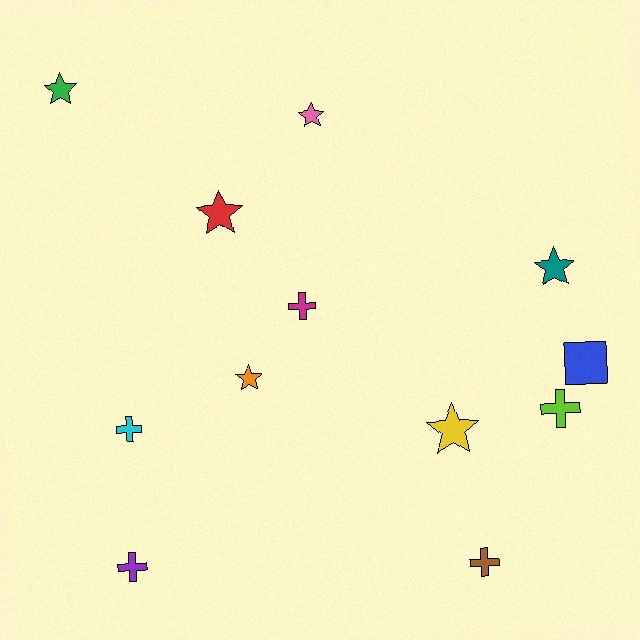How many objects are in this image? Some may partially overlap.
There are 12 objects.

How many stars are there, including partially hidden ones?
There are 6 stars.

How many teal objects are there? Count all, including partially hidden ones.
There is 1 teal object.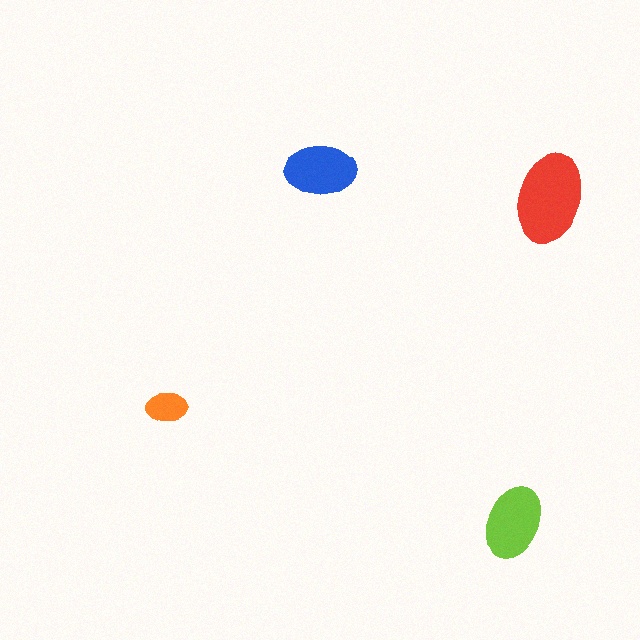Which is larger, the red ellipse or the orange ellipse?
The red one.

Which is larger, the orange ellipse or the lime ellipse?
The lime one.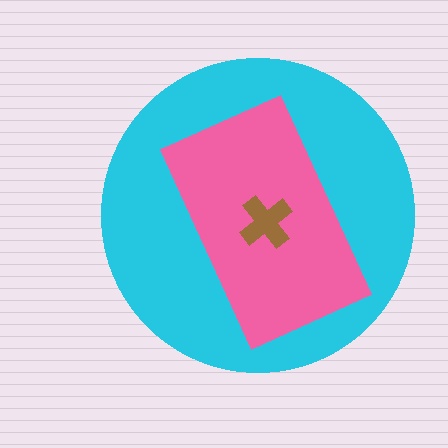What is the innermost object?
The brown cross.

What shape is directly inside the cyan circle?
The pink rectangle.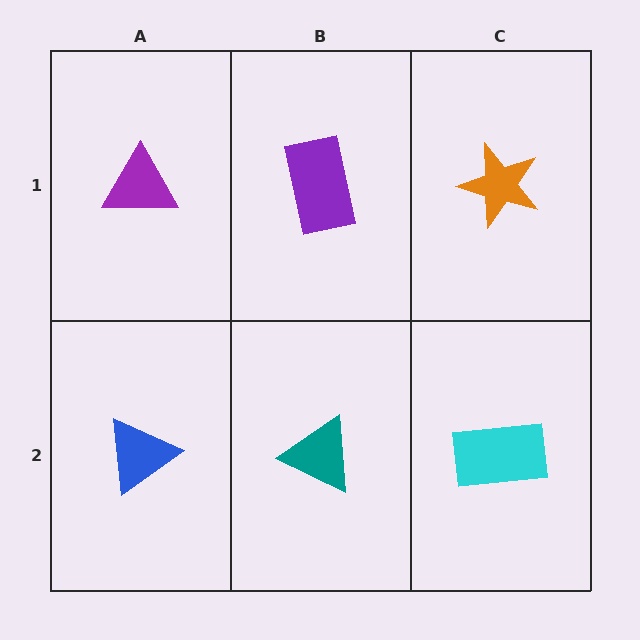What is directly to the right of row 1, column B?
An orange star.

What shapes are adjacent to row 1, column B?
A teal triangle (row 2, column B), a purple triangle (row 1, column A), an orange star (row 1, column C).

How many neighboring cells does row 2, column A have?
2.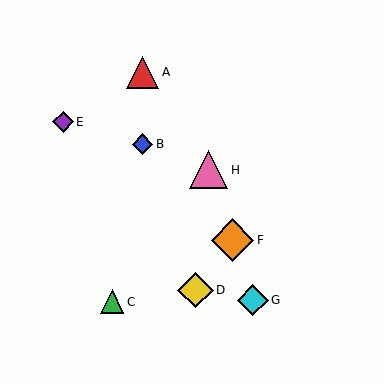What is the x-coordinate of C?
Object C is at x≈112.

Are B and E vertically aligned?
No, B is at x≈142 and E is at x≈63.